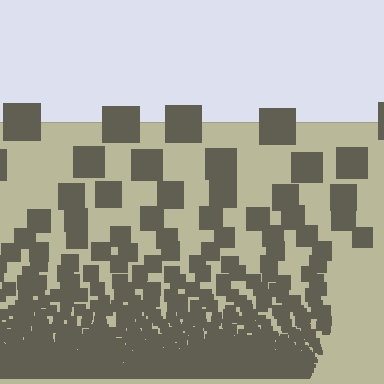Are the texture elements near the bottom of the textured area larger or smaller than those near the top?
Smaller. The gradient is inverted — elements near the bottom are smaller and denser.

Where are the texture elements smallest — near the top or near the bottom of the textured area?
Near the bottom.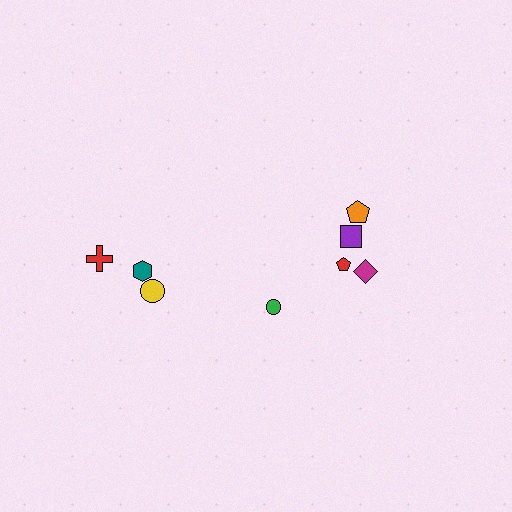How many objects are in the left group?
There are 3 objects.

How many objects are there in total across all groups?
There are 8 objects.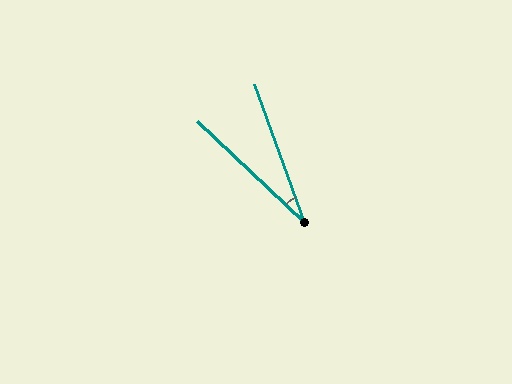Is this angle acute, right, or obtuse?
It is acute.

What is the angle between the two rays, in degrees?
Approximately 27 degrees.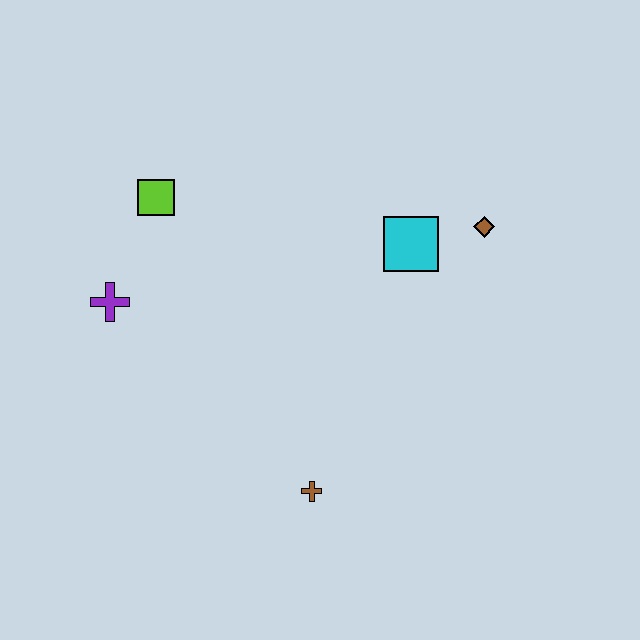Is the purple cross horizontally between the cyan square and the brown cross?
No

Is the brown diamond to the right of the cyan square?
Yes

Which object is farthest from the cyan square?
The purple cross is farthest from the cyan square.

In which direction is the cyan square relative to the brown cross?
The cyan square is above the brown cross.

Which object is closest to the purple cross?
The lime square is closest to the purple cross.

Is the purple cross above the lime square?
No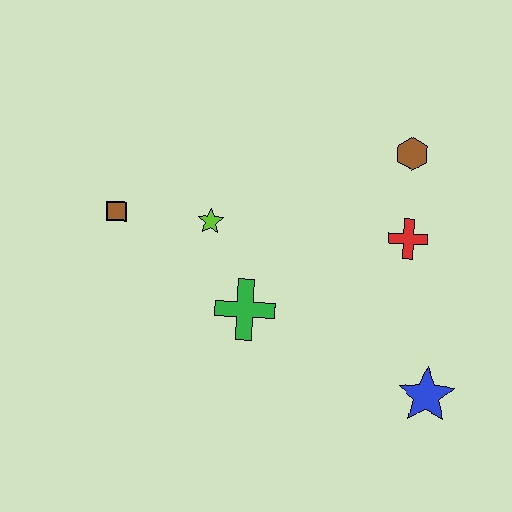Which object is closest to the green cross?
The lime star is closest to the green cross.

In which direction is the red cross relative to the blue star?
The red cross is above the blue star.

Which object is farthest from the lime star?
The blue star is farthest from the lime star.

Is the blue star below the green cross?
Yes